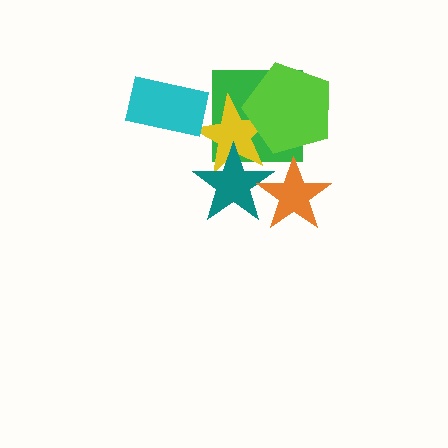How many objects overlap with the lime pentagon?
2 objects overlap with the lime pentagon.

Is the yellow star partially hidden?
Yes, it is partially covered by another shape.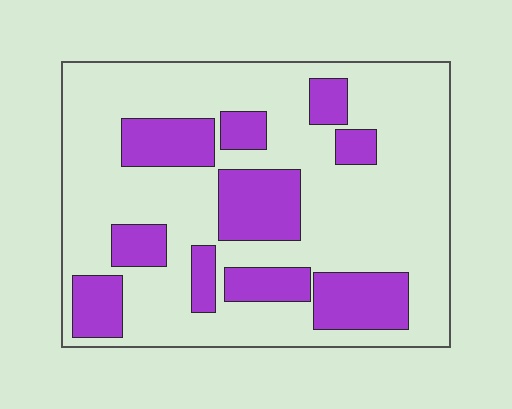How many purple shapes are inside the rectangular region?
10.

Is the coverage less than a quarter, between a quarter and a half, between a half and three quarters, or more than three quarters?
Between a quarter and a half.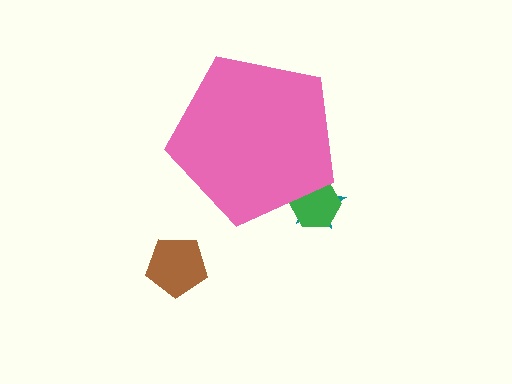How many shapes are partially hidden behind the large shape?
2 shapes are partially hidden.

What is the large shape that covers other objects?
A pink pentagon.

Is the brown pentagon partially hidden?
No, the brown pentagon is fully visible.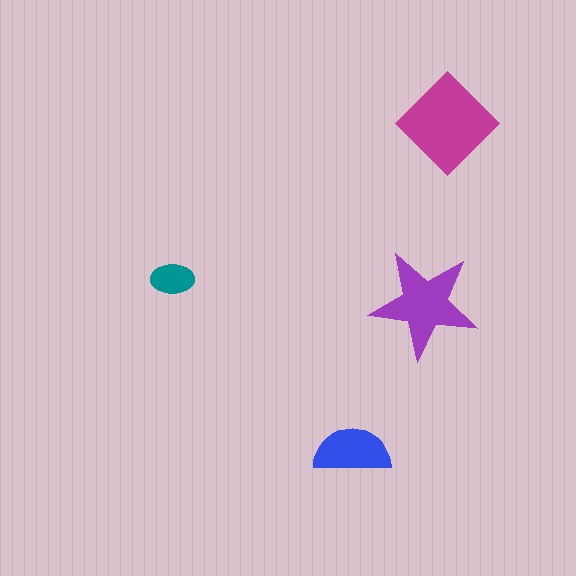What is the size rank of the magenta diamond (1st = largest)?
1st.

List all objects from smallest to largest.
The teal ellipse, the blue semicircle, the purple star, the magenta diamond.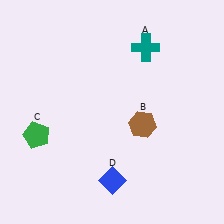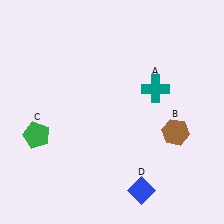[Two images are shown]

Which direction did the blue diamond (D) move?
The blue diamond (D) moved right.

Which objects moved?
The objects that moved are: the teal cross (A), the brown hexagon (B), the blue diamond (D).